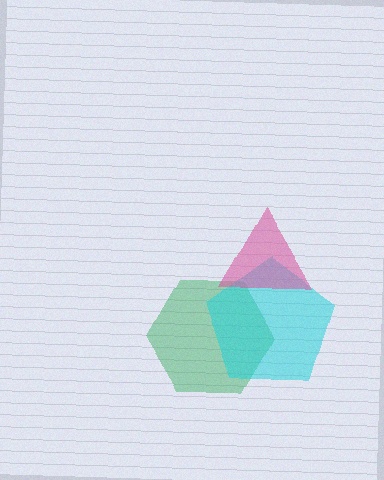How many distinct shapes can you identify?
There are 3 distinct shapes: a green hexagon, a cyan pentagon, a pink triangle.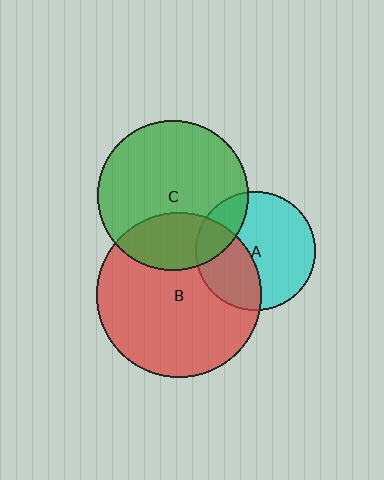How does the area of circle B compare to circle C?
Approximately 1.2 times.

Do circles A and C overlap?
Yes.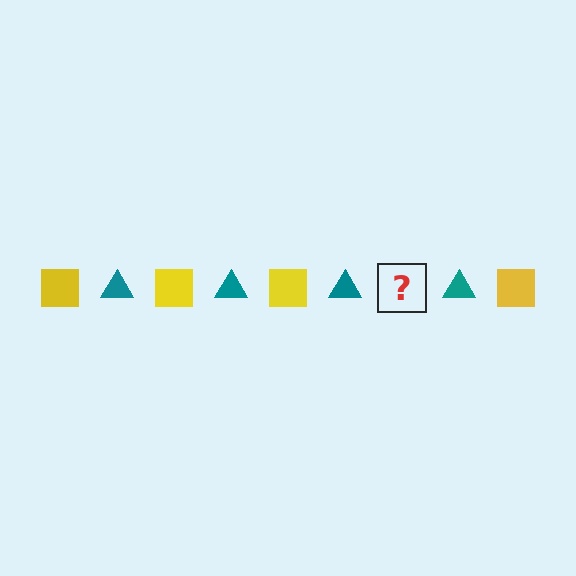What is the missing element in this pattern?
The missing element is a yellow square.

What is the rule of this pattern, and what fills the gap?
The rule is that the pattern alternates between yellow square and teal triangle. The gap should be filled with a yellow square.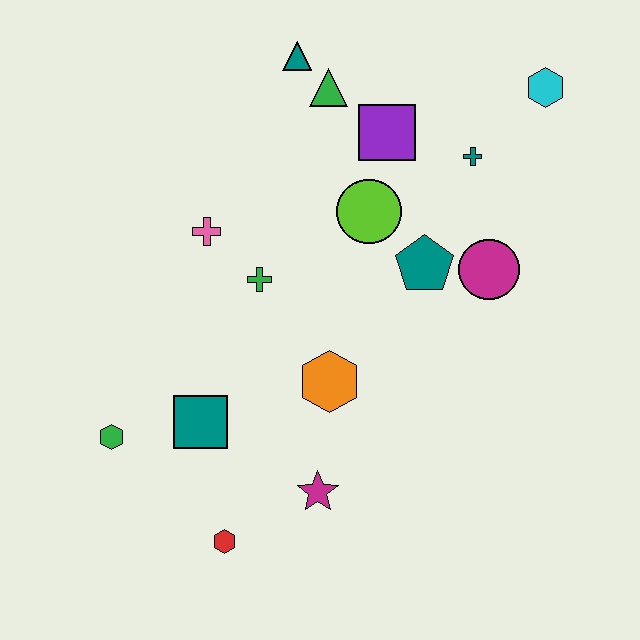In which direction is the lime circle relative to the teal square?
The lime circle is above the teal square.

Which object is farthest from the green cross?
The cyan hexagon is farthest from the green cross.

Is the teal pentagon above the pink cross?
No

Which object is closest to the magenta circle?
The teal pentagon is closest to the magenta circle.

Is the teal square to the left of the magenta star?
Yes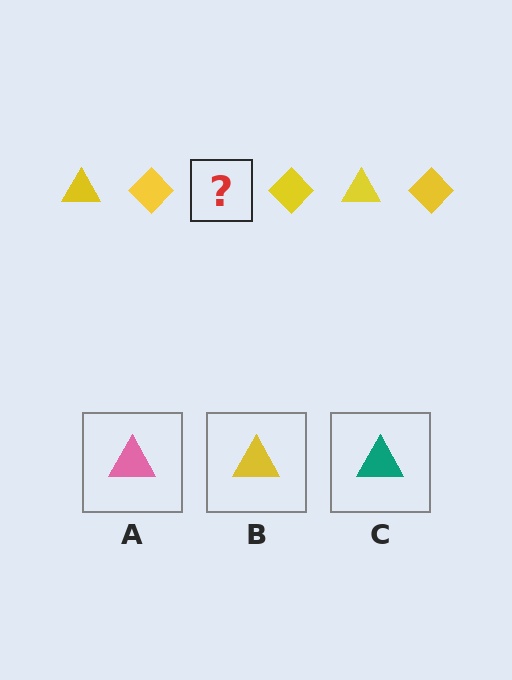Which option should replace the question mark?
Option B.